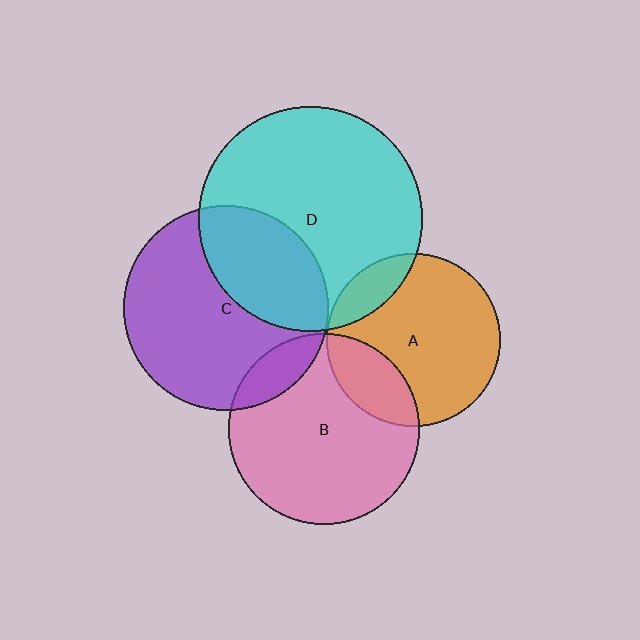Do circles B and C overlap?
Yes.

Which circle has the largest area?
Circle D (cyan).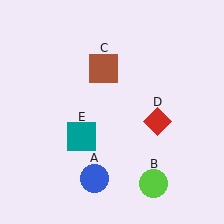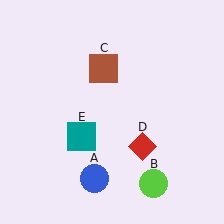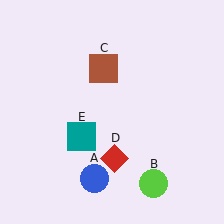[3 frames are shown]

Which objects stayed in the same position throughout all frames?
Blue circle (object A) and lime circle (object B) and brown square (object C) and teal square (object E) remained stationary.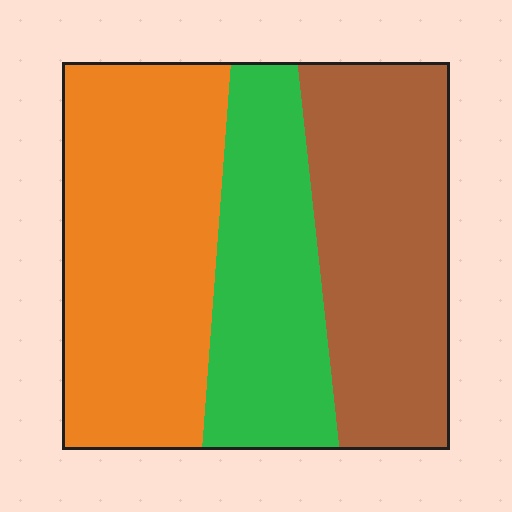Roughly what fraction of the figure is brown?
Brown takes up between a third and a half of the figure.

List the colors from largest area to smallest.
From largest to smallest: orange, brown, green.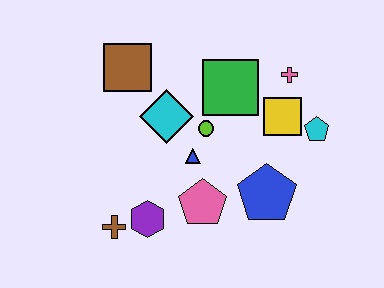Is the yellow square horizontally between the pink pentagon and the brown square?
No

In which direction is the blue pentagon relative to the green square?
The blue pentagon is below the green square.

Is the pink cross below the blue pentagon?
No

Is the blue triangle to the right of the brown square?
Yes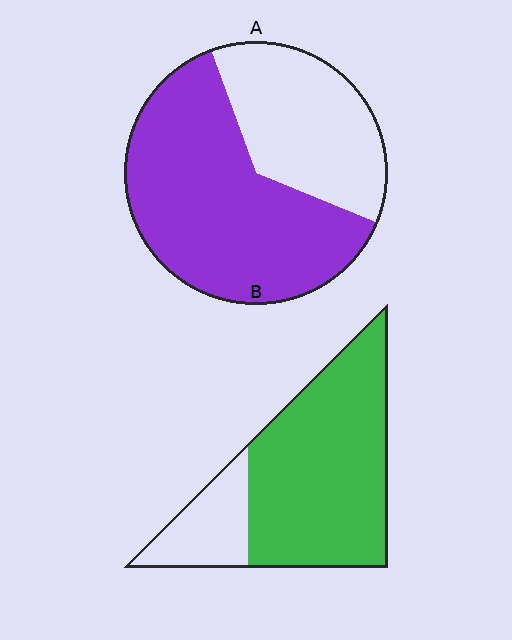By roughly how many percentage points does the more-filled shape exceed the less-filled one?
By roughly 15 percentage points (B over A).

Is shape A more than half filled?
Yes.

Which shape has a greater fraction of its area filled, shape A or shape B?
Shape B.